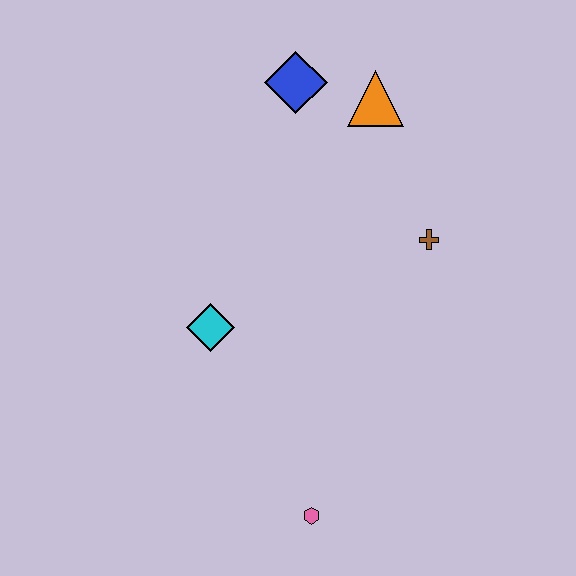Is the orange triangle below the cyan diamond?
No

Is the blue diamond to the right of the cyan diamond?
Yes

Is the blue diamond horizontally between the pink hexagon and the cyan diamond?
Yes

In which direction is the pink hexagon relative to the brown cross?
The pink hexagon is below the brown cross.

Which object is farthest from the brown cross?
The pink hexagon is farthest from the brown cross.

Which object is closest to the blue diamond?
The orange triangle is closest to the blue diamond.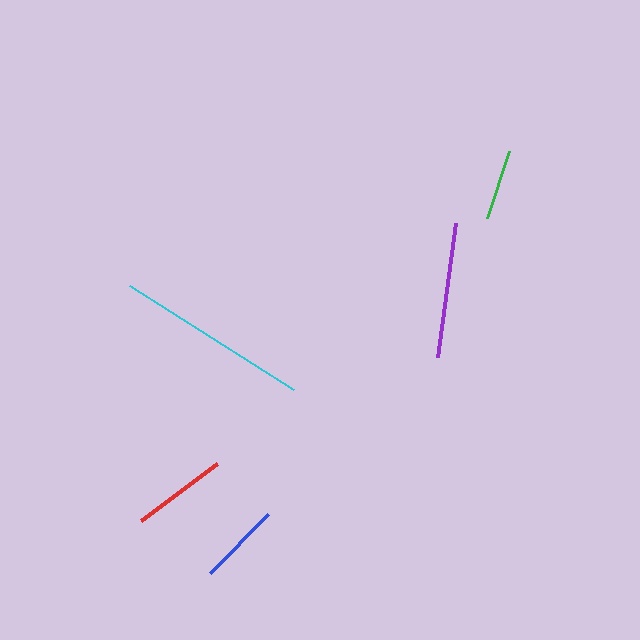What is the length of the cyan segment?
The cyan segment is approximately 194 pixels long.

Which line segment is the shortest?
The green line is the shortest at approximately 70 pixels.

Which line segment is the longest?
The cyan line is the longest at approximately 194 pixels.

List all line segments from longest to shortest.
From longest to shortest: cyan, purple, red, blue, green.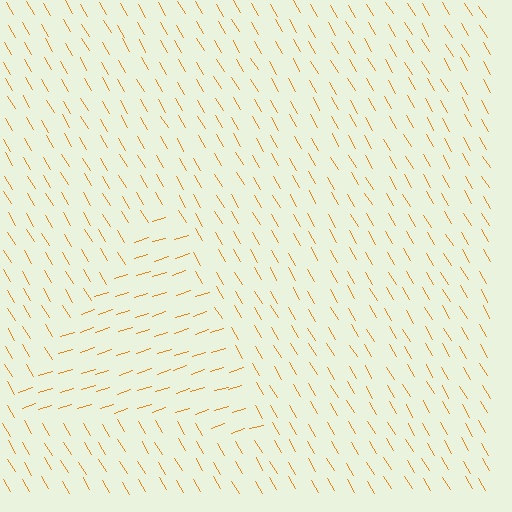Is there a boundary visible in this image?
Yes, there is a texture boundary formed by a change in line orientation.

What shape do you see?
I see a triangle.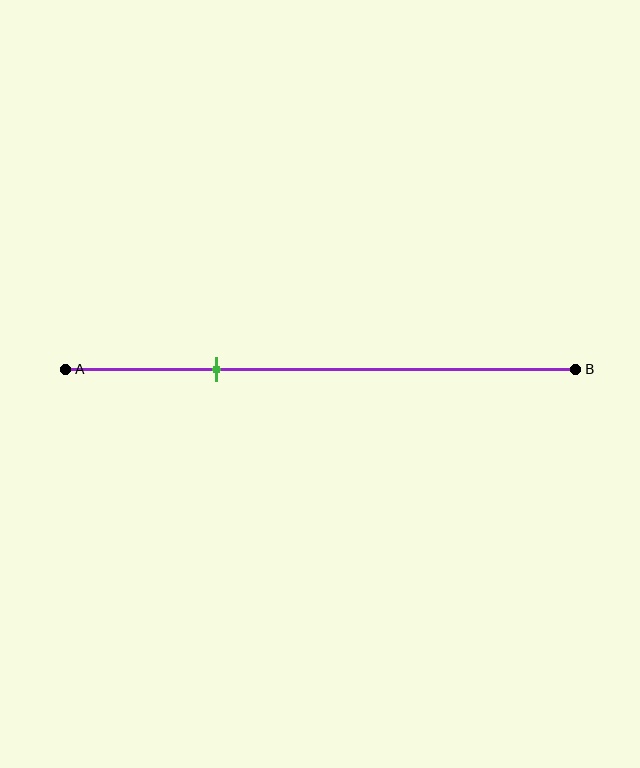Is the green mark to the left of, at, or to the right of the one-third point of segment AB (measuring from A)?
The green mark is to the left of the one-third point of segment AB.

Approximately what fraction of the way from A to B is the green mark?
The green mark is approximately 30% of the way from A to B.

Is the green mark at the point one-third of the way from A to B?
No, the mark is at about 30% from A, not at the 33% one-third point.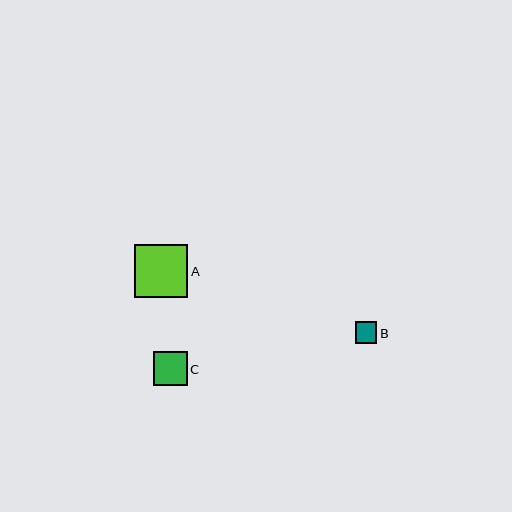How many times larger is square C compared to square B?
Square C is approximately 1.6 times the size of square B.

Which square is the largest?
Square A is the largest with a size of approximately 54 pixels.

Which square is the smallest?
Square B is the smallest with a size of approximately 22 pixels.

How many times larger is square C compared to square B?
Square C is approximately 1.6 times the size of square B.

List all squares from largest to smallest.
From largest to smallest: A, C, B.